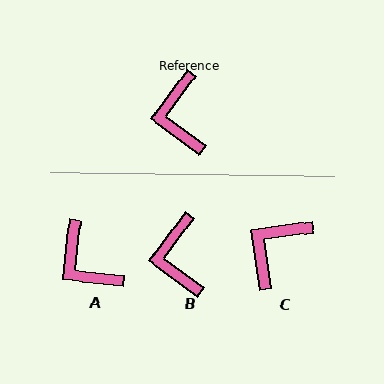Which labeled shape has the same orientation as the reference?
B.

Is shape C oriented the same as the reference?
No, it is off by about 46 degrees.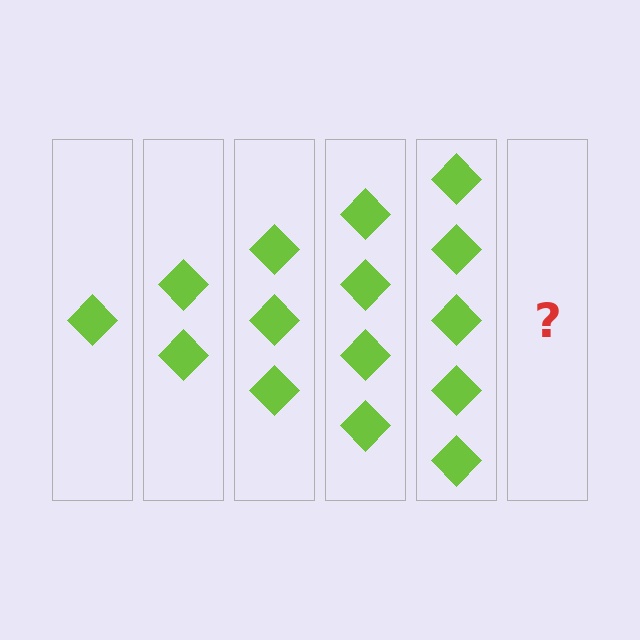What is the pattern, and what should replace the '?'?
The pattern is that each step adds one more diamond. The '?' should be 6 diamonds.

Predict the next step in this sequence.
The next step is 6 diamonds.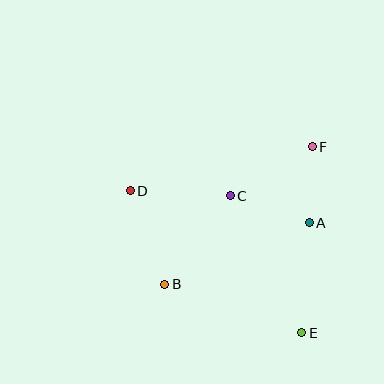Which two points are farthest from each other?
Points D and E are farthest from each other.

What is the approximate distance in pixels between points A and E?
The distance between A and E is approximately 110 pixels.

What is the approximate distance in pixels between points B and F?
The distance between B and F is approximately 202 pixels.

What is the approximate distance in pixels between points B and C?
The distance between B and C is approximately 110 pixels.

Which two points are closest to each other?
Points A and F are closest to each other.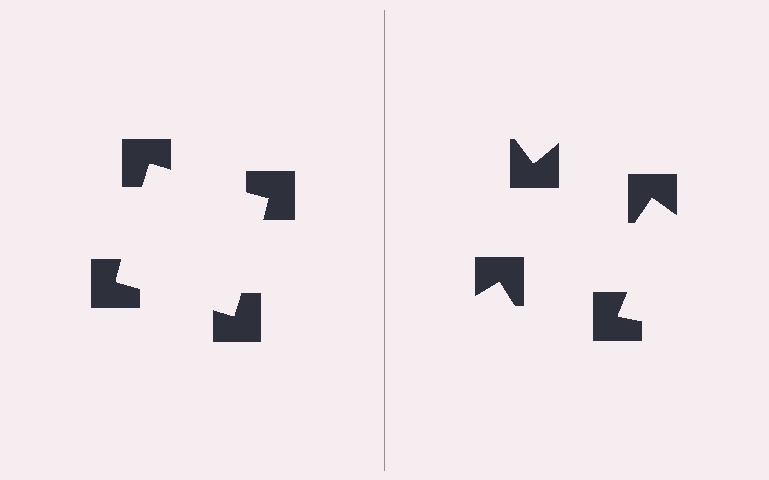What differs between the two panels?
The notched squares are positioned identically on both sides; only the wedge orientations differ. On the left they align to a square; on the right they are misaligned.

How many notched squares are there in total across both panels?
8 — 4 on each side.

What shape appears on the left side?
An illusory square.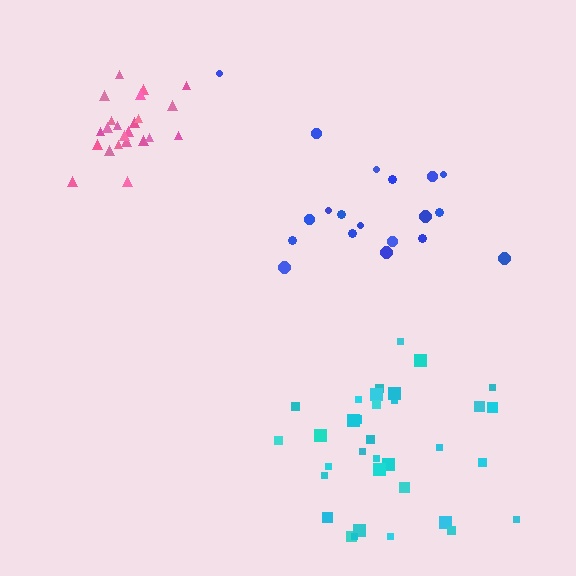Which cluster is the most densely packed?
Pink.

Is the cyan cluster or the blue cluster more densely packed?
Cyan.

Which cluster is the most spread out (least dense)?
Blue.